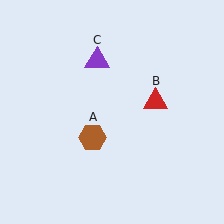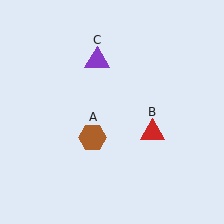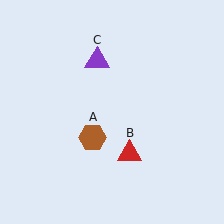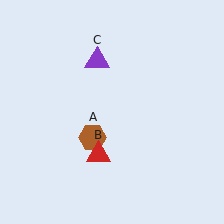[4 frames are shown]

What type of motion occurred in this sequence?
The red triangle (object B) rotated clockwise around the center of the scene.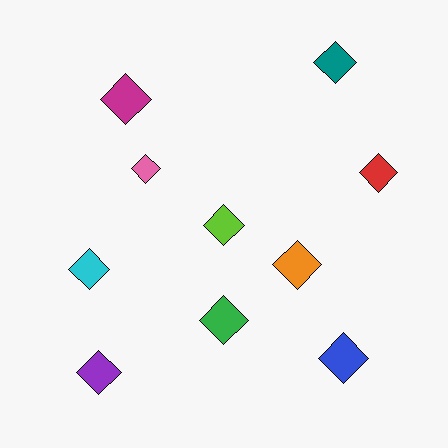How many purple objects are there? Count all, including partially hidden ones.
There is 1 purple object.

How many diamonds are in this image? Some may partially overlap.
There are 10 diamonds.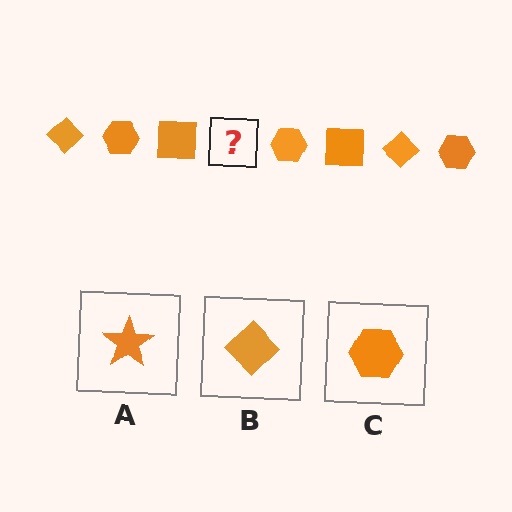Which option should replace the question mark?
Option B.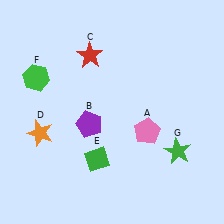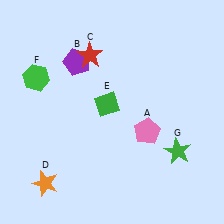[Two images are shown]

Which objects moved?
The objects that moved are: the purple pentagon (B), the orange star (D), the green diamond (E).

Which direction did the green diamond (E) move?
The green diamond (E) moved up.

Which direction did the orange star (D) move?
The orange star (D) moved down.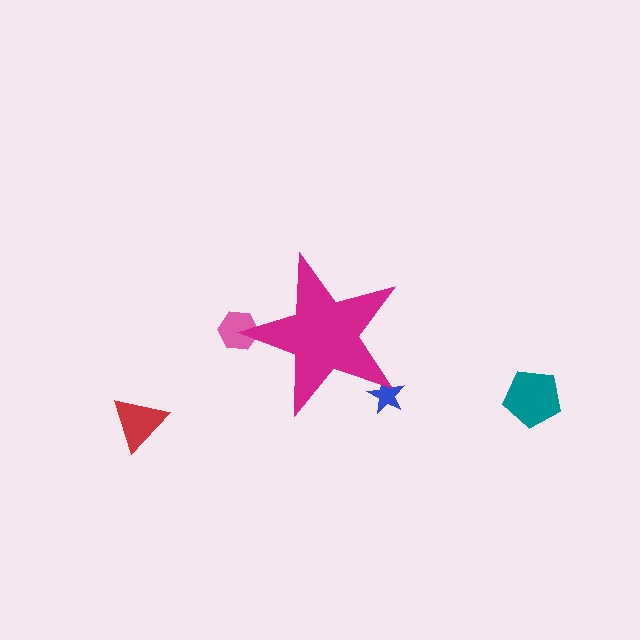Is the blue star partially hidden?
Yes, the blue star is partially hidden behind the magenta star.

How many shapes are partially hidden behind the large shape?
2 shapes are partially hidden.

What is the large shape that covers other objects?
A magenta star.